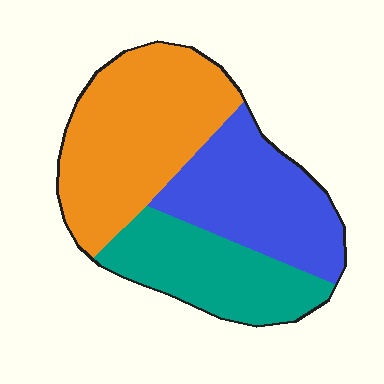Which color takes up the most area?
Orange, at roughly 40%.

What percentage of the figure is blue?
Blue covers 31% of the figure.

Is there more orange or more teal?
Orange.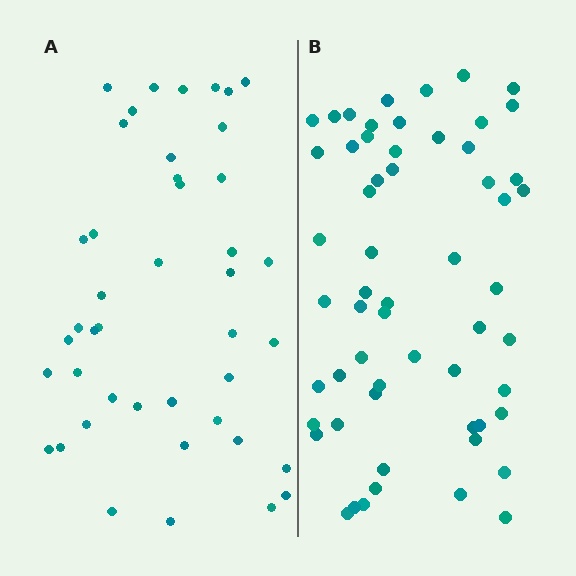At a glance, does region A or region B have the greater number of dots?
Region B (the right region) has more dots.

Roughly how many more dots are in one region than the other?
Region B has approximately 15 more dots than region A.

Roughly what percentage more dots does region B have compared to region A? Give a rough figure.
About 35% more.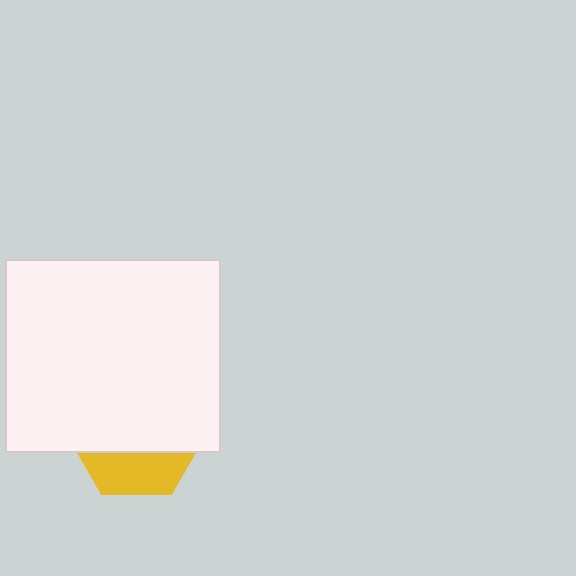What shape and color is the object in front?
The object in front is a white rectangle.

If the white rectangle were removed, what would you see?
You would see the complete yellow hexagon.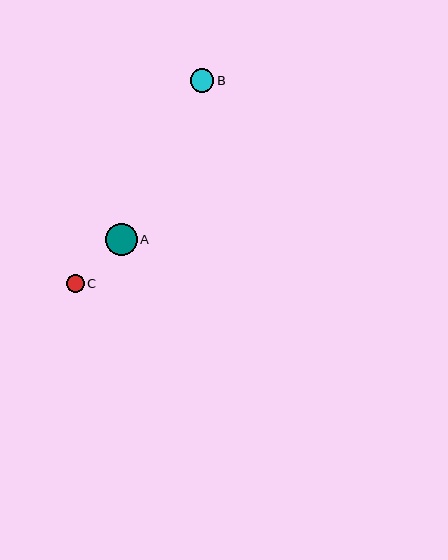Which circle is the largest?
Circle A is the largest with a size of approximately 32 pixels.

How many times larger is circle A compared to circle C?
Circle A is approximately 1.9 times the size of circle C.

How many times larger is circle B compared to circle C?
Circle B is approximately 1.3 times the size of circle C.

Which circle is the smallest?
Circle C is the smallest with a size of approximately 18 pixels.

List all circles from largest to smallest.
From largest to smallest: A, B, C.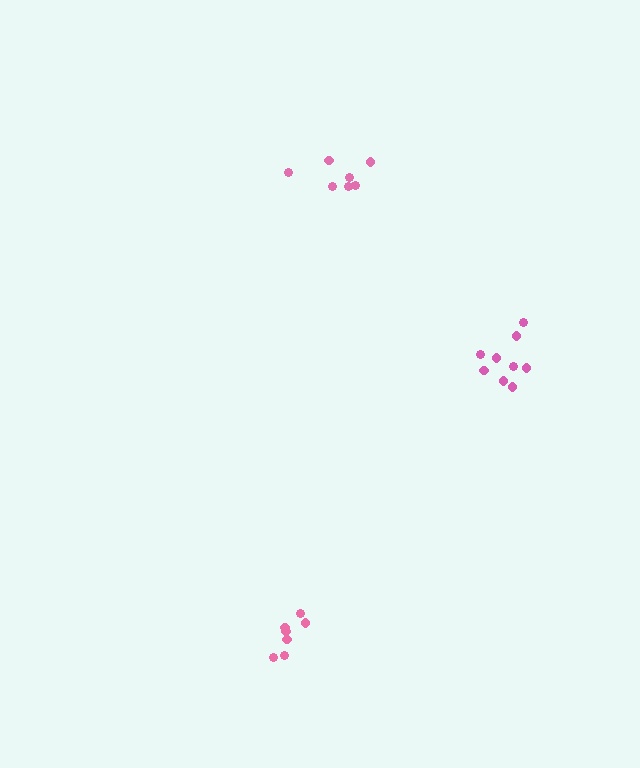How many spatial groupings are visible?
There are 3 spatial groupings.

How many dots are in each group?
Group 1: 7 dots, Group 2: 9 dots, Group 3: 7 dots (23 total).